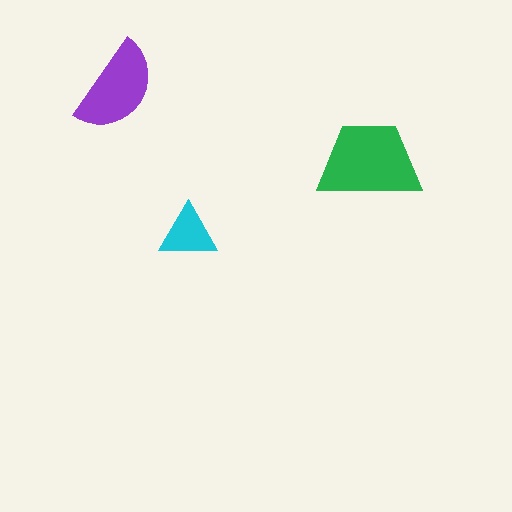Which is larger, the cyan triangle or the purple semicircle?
The purple semicircle.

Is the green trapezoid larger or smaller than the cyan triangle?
Larger.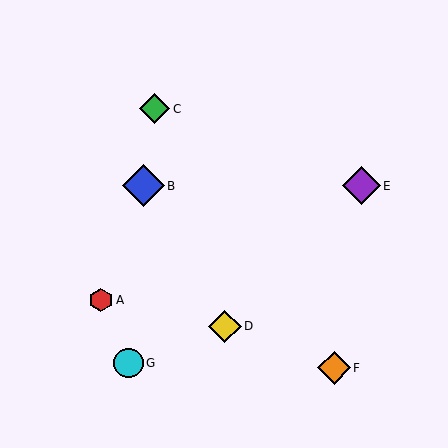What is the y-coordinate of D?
Object D is at y≈326.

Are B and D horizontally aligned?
No, B is at y≈186 and D is at y≈326.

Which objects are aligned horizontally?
Objects B, E are aligned horizontally.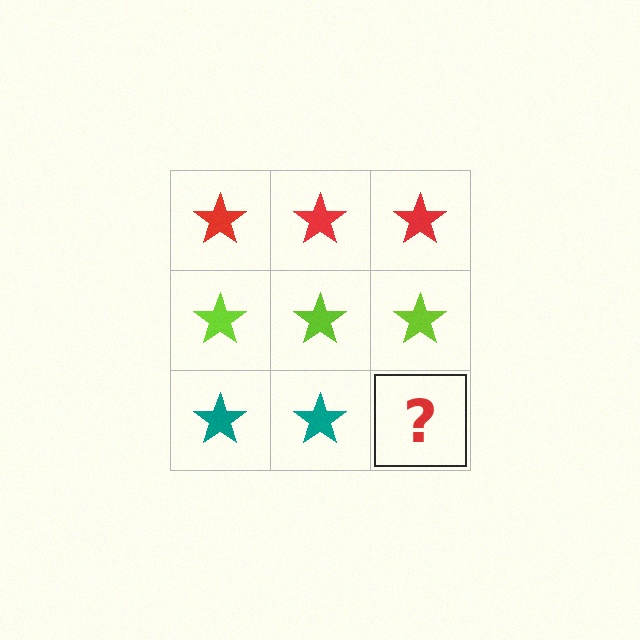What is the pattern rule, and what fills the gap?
The rule is that each row has a consistent color. The gap should be filled with a teal star.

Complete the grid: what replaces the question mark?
The question mark should be replaced with a teal star.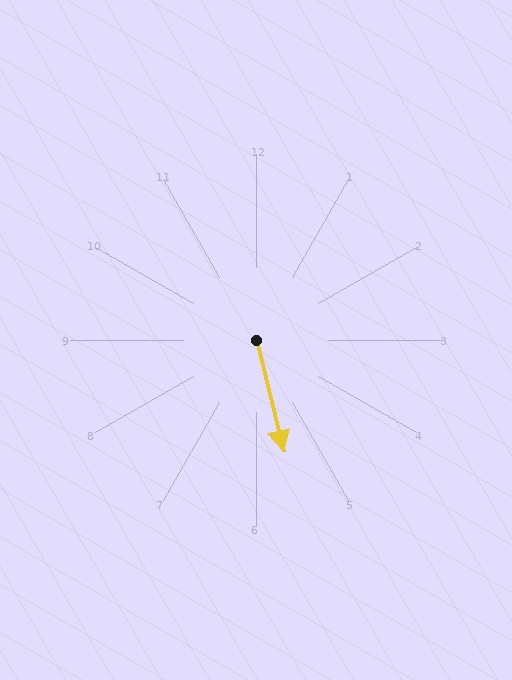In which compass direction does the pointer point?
South.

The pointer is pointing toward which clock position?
Roughly 6 o'clock.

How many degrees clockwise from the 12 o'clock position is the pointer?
Approximately 166 degrees.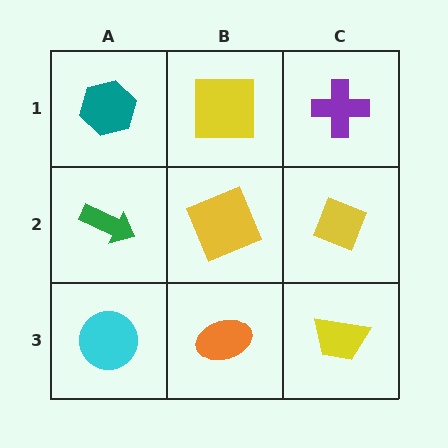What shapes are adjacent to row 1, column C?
A yellow diamond (row 2, column C), a yellow square (row 1, column B).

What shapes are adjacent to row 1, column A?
A green arrow (row 2, column A), a yellow square (row 1, column B).